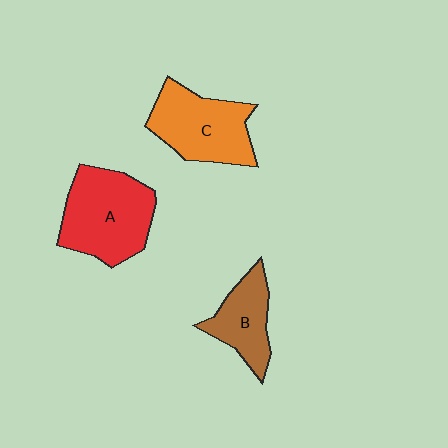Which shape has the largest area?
Shape A (red).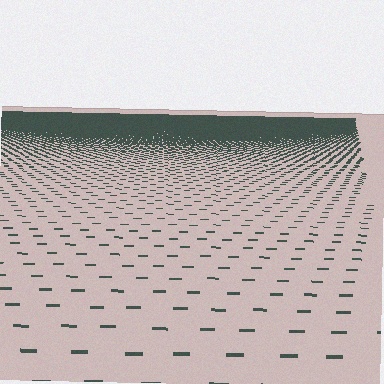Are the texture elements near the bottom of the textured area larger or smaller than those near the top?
Larger. Near the bottom, elements are closer to the viewer and appear at a bigger on-screen size.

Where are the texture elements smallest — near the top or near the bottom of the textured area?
Near the top.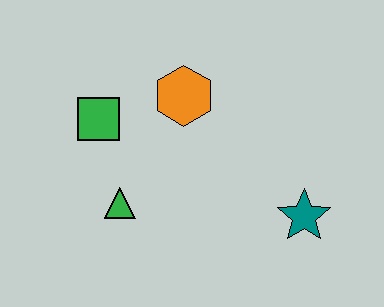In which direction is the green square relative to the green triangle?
The green square is above the green triangle.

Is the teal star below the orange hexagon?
Yes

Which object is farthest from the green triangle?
The teal star is farthest from the green triangle.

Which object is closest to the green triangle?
The green square is closest to the green triangle.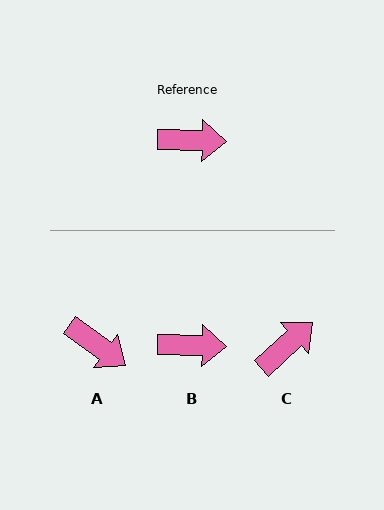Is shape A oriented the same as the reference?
No, it is off by about 35 degrees.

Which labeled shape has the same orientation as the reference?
B.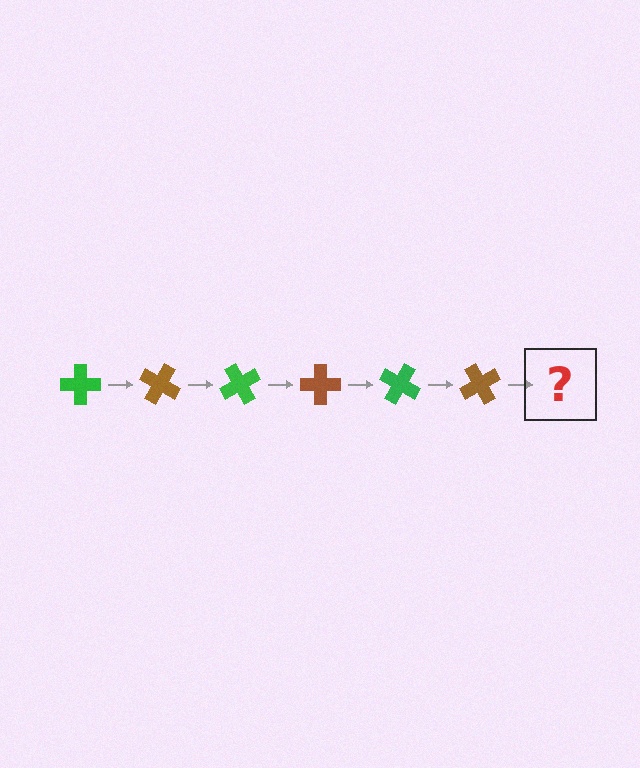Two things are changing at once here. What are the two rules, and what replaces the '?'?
The two rules are that it rotates 30 degrees each step and the color cycles through green and brown. The '?' should be a green cross, rotated 180 degrees from the start.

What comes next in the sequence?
The next element should be a green cross, rotated 180 degrees from the start.